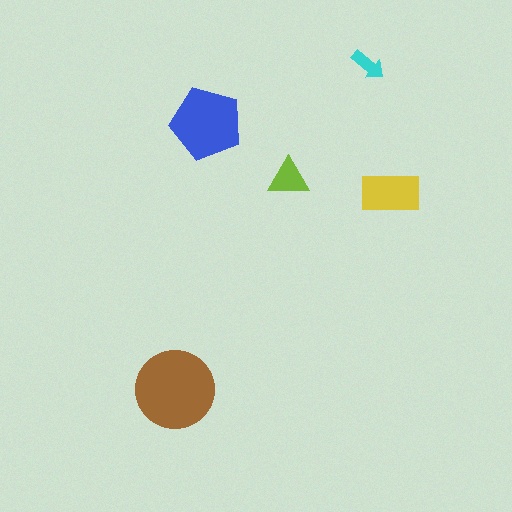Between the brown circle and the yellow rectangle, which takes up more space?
The brown circle.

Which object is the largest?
The brown circle.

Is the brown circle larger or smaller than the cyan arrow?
Larger.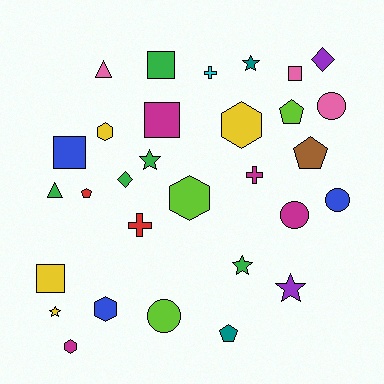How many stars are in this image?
There are 5 stars.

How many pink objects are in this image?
There are 3 pink objects.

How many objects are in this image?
There are 30 objects.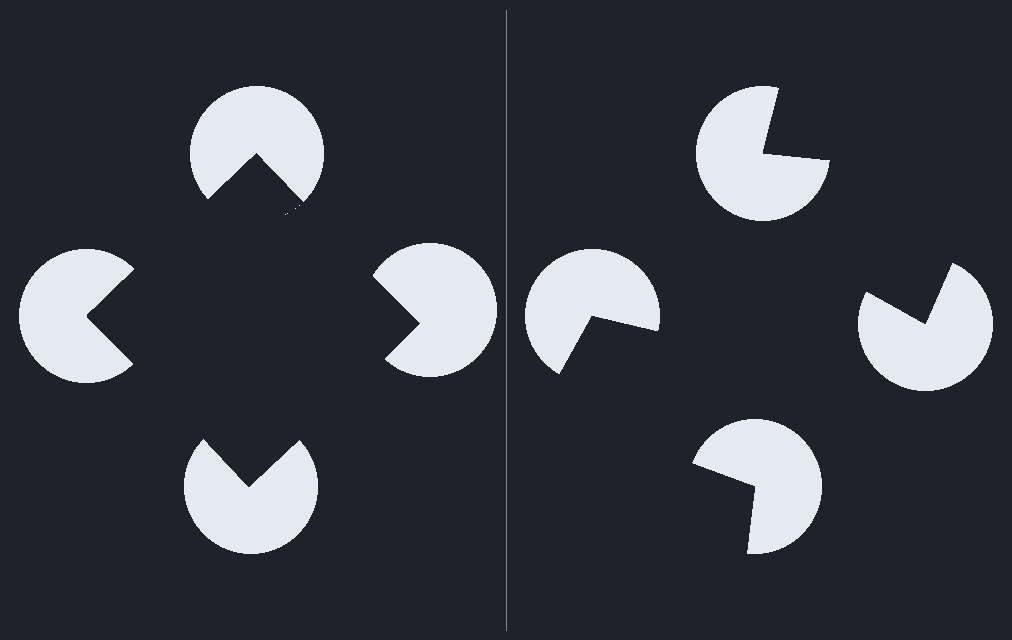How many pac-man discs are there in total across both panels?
8 — 4 on each side.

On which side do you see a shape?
An illusory square appears on the left side. On the right side the wedge cuts are rotated, so no coherent shape forms.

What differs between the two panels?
The pac-man discs are positioned identically on both sides; only the wedge orientations differ. On the left they align to a square; on the right they are misaligned.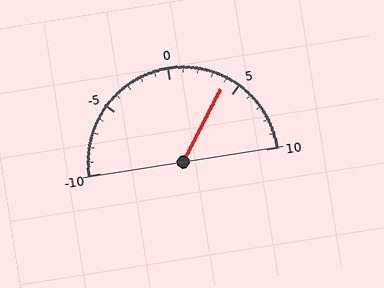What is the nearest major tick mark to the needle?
The nearest major tick mark is 5.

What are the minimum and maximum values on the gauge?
The gauge ranges from -10 to 10.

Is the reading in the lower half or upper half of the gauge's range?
The reading is in the upper half of the range (-10 to 10).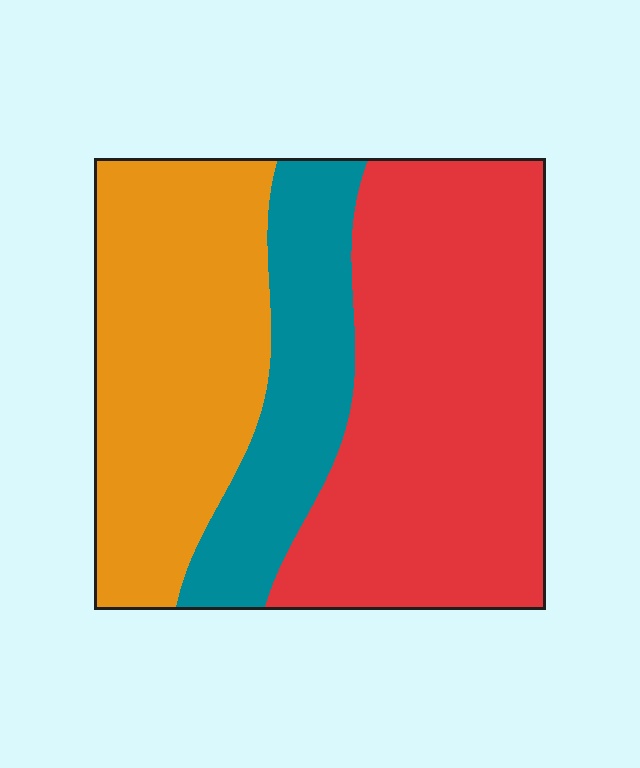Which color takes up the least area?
Teal, at roughly 20%.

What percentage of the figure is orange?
Orange takes up about one third (1/3) of the figure.